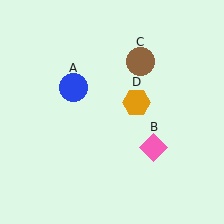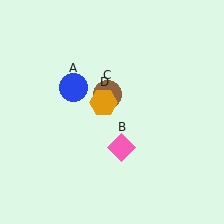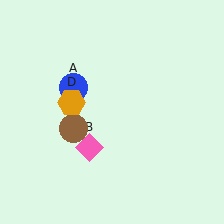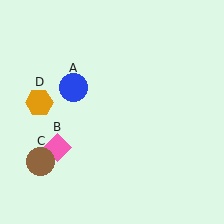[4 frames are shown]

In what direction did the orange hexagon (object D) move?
The orange hexagon (object D) moved left.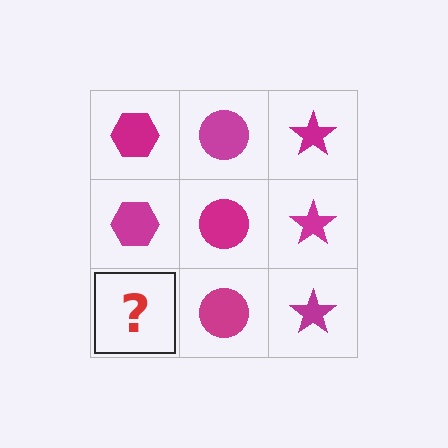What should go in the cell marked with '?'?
The missing cell should contain a magenta hexagon.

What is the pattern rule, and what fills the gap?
The rule is that each column has a consistent shape. The gap should be filled with a magenta hexagon.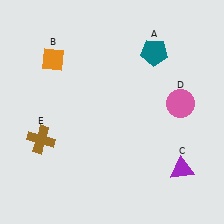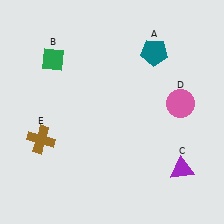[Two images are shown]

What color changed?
The diamond (B) changed from orange in Image 1 to green in Image 2.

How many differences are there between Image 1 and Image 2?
There is 1 difference between the two images.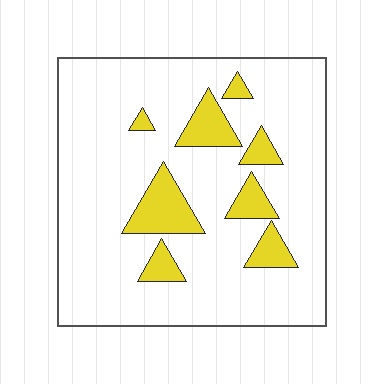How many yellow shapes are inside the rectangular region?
8.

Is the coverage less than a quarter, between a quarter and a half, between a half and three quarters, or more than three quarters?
Less than a quarter.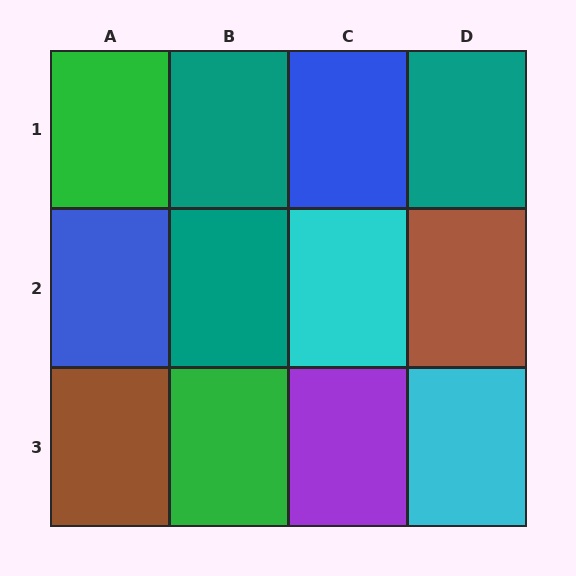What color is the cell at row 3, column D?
Cyan.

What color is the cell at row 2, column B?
Teal.